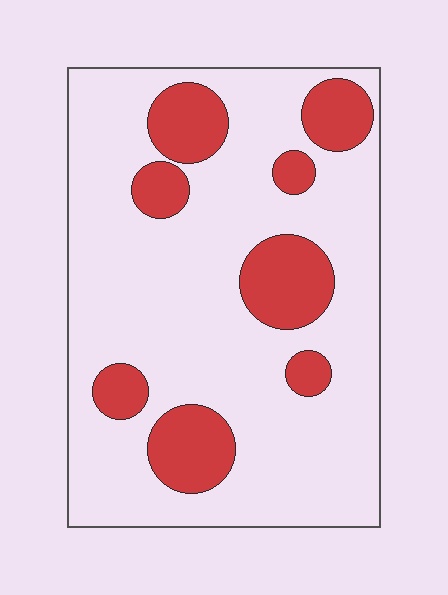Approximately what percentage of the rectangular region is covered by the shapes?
Approximately 20%.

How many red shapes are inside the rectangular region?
8.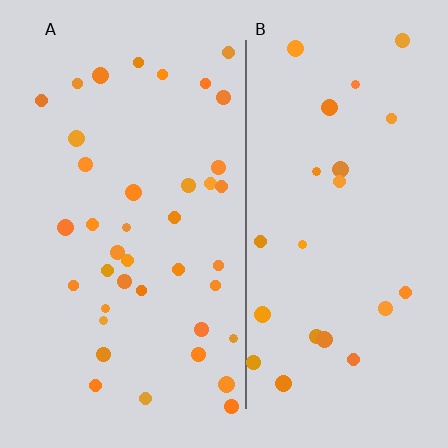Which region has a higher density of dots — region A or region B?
A (the left).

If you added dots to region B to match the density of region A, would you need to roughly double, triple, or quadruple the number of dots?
Approximately double.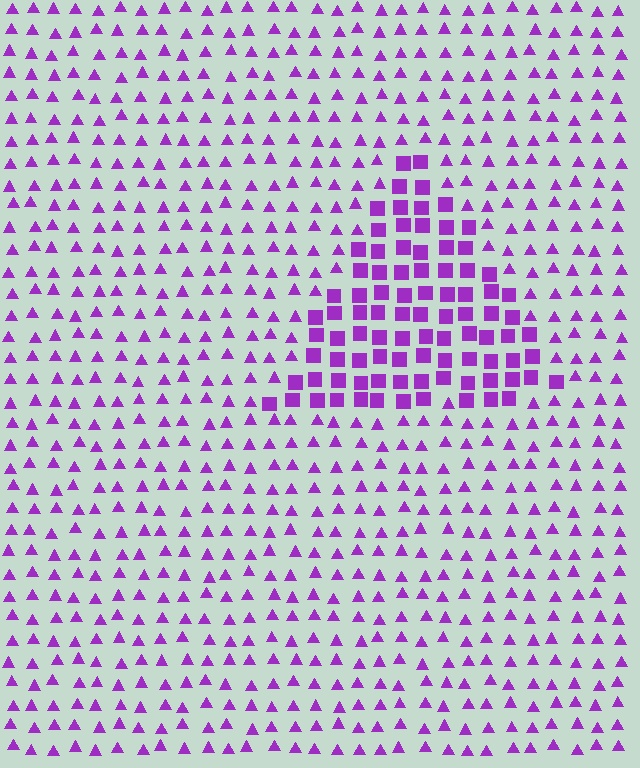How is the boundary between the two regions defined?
The boundary is defined by a change in element shape: squares inside vs. triangles outside. All elements share the same color and spacing.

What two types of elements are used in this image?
The image uses squares inside the triangle region and triangles outside it.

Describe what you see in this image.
The image is filled with small purple elements arranged in a uniform grid. A triangle-shaped region contains squares, while the surrounding area contains triangles. The boundary is defined purely by the change in element shape.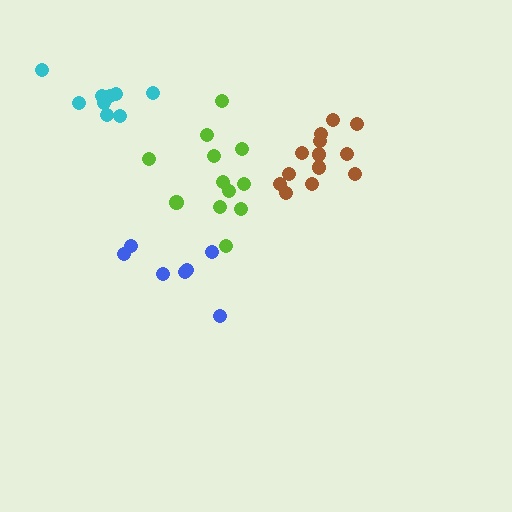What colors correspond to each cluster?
The clusters are colored: cyan, brown, blue, lime.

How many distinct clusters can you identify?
There are 4 distinct clusters.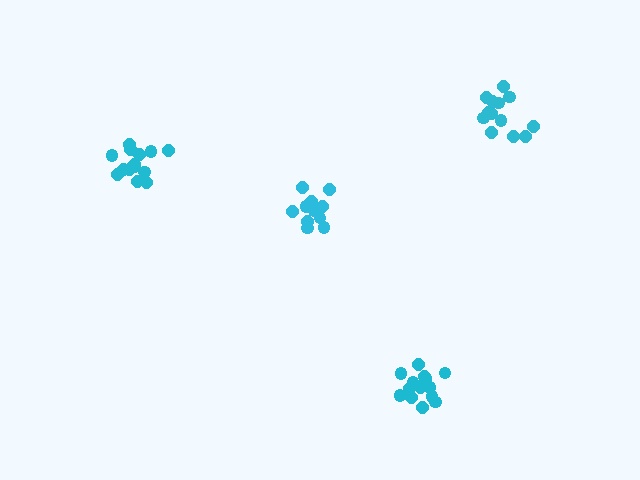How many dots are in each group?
Group 1: 14 dots, Group 2: 13 dots, Group 3: 12 dots, Group 4: 15 dots (54 total).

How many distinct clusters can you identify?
There are 4 distinct clusters.